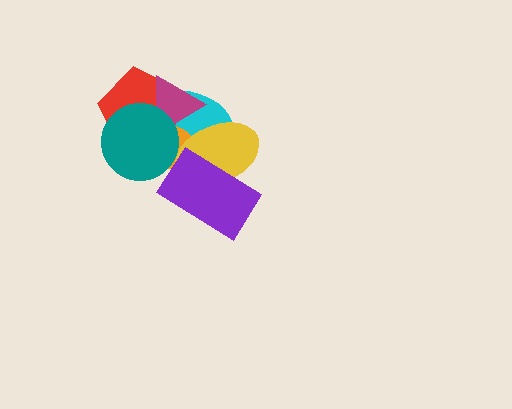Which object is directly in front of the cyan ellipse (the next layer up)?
The orange ellipse is directly in front of the cyan ellipse.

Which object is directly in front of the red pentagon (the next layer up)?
The magenta triangle is directly in front of the red pentagon.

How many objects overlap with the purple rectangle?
3 objects overlap with the purple rectangle.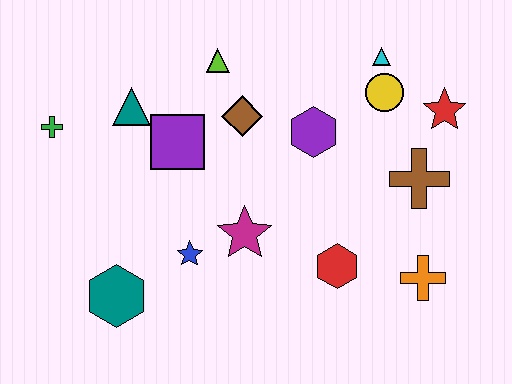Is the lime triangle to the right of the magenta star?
No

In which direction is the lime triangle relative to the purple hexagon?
The lime triangle is to the left of the purple hexagon.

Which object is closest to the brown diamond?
The lime triangle is closest to the brown diamond.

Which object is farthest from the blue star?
The red star is farthest from the blue star.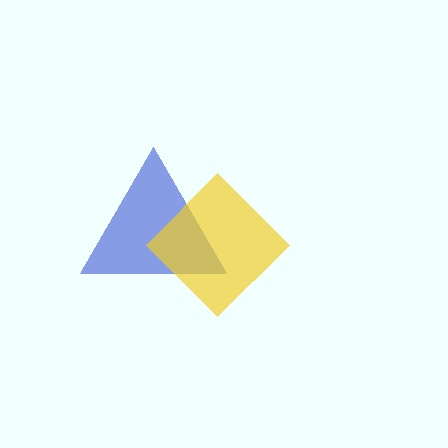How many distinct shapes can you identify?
There are 2 distinct shapes: a blue triangle, a yellow diamond.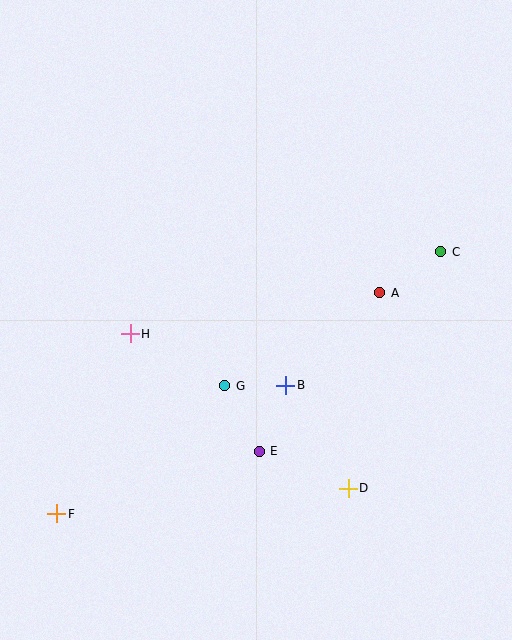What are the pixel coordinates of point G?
Point G is at (225, 386).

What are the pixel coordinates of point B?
Point B is at (286, 385).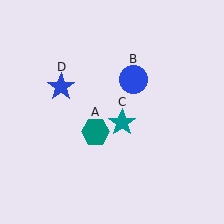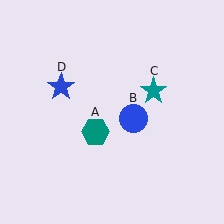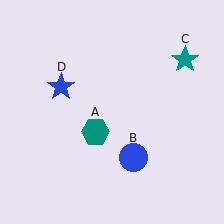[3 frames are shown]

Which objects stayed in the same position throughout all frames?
Teal hexagon (object A) and blue star (object D) remained stationary.